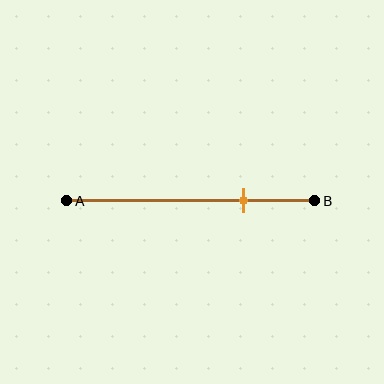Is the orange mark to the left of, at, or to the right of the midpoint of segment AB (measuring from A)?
The orange mark is to the right of the midpoint of segment AB.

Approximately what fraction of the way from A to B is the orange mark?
The orange mark is approximately 70% of the way from A to B.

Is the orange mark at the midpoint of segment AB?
No, the mark is at about 70% from A, not at the 50% midpoint.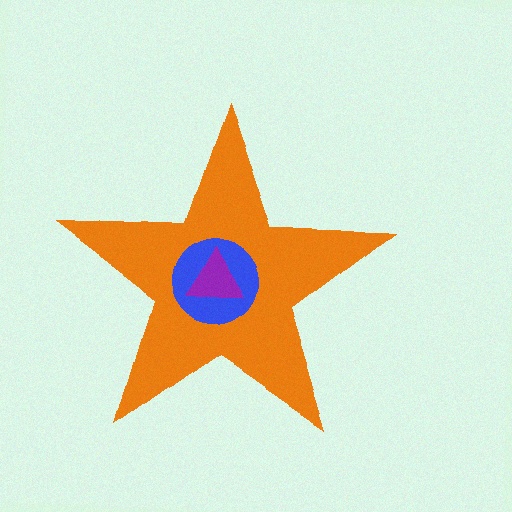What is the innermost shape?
The purple triangle.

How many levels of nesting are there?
3.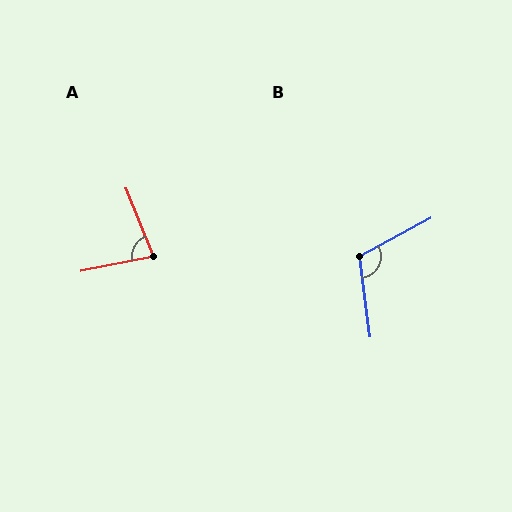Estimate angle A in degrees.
Approximately 80 degrees.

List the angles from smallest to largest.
A (80°), B (111°).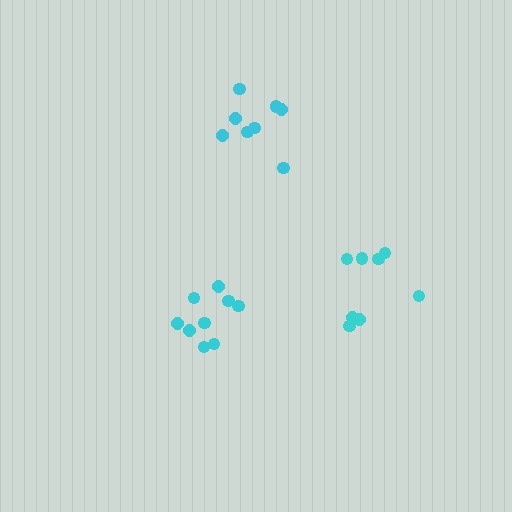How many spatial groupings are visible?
There are 3 spatial groupings.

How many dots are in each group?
Group 1: 9 dots, Group 2: 8 dots, Group 3: 8 dots (25 total).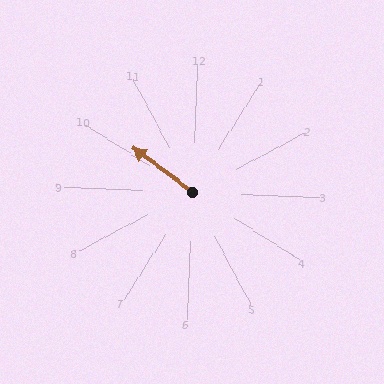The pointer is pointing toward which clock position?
Roughly 10 o'clock.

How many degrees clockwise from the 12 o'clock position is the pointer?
Approximately 304 degrees.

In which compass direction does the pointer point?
Northwest.